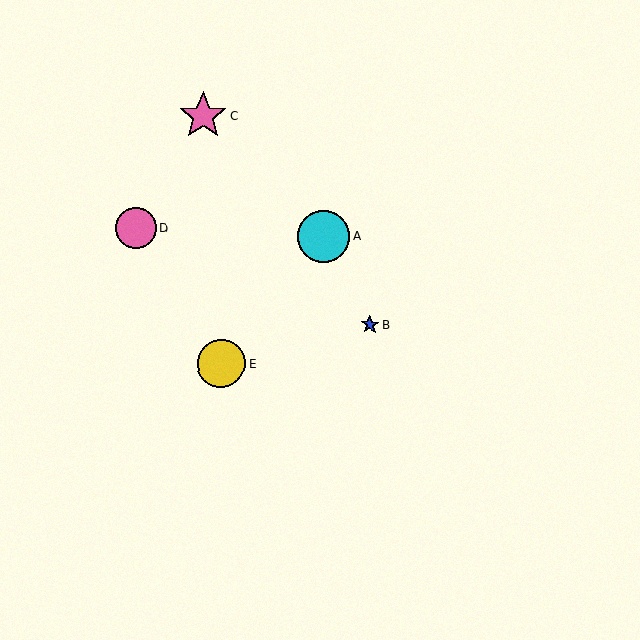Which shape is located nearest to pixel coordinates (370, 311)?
The blue star (labeled B) at (370, 325) is nearest to that location.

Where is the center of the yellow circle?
The center of the yellow circle is at (221, 364).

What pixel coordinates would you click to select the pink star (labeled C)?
Click at (203, 116) to select the pink star C.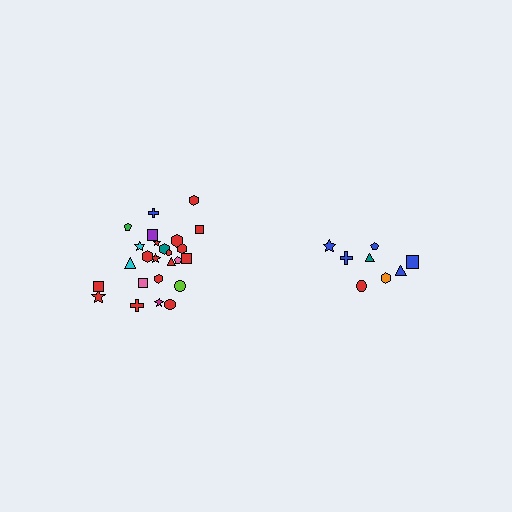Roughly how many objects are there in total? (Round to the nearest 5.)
Roughly 35 objects in total.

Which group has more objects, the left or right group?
The left group.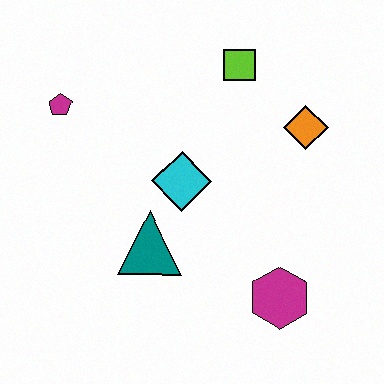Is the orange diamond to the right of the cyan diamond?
Yes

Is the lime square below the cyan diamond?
No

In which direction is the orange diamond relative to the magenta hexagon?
The orange diamond is above the magenta hexagon.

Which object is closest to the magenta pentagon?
The cyan diamond is closest to the magenta pentagon.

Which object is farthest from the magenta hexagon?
The magenta pentagon is farthest from the magenta hexagon.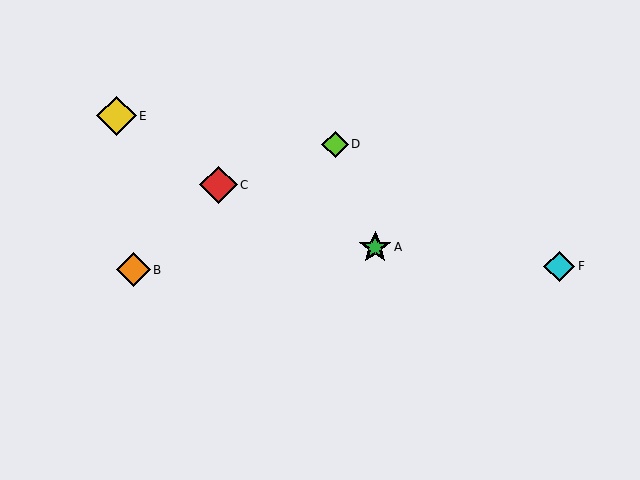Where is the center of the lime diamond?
The center of the lime diamond is at (335, 144).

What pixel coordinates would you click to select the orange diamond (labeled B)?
Click at (134, 270) to select the orange diamond B.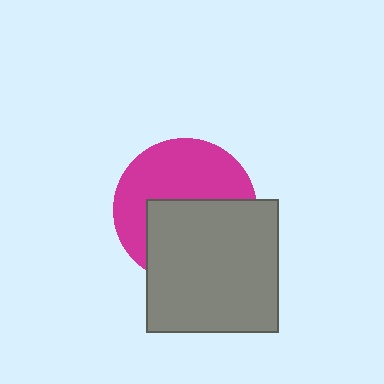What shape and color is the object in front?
The object in front is a gray square.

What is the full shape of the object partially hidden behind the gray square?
The partially hidden object is a magenta circle.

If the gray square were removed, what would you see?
You would see the complete magenta circle.